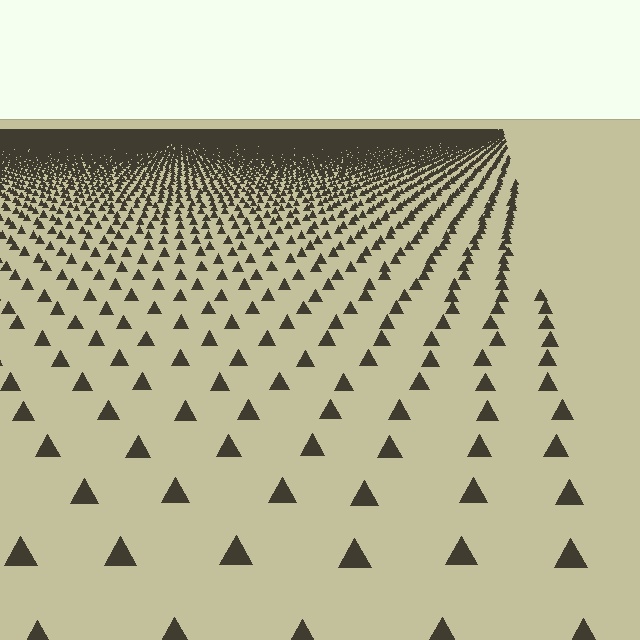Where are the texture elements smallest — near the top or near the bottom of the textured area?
Near the top.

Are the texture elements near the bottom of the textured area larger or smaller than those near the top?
Larger. Near the bottom, elements are closer to the viewer and appear at a bigger on-screen size.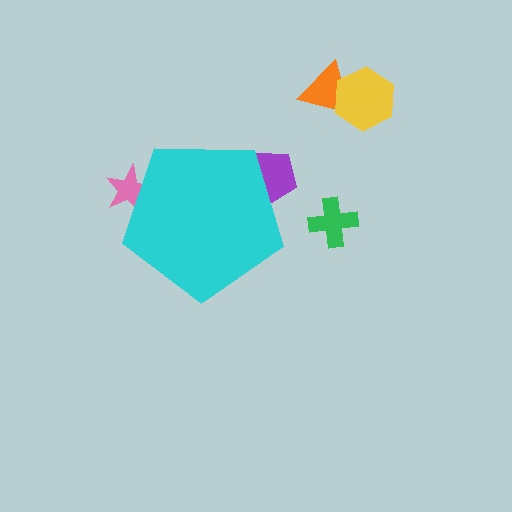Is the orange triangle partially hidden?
No, the orange triangle is fully visible.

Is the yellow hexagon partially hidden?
No, the yellow hexagon is fully visible.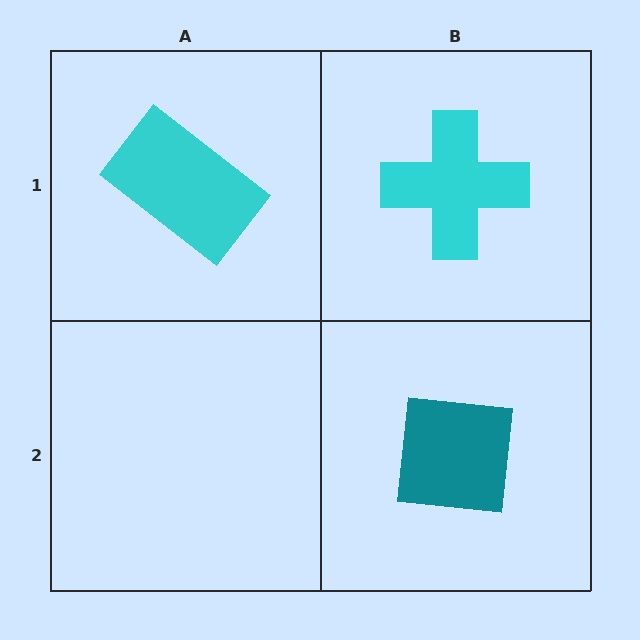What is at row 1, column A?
A cyan rectangle.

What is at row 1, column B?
A cyan cross.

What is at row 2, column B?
A teal square.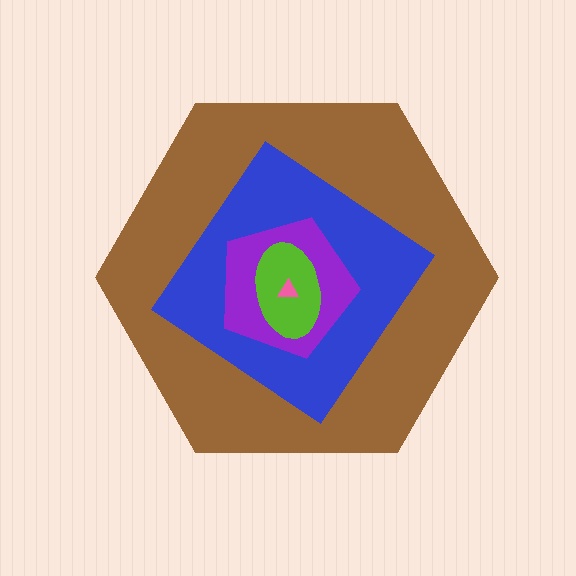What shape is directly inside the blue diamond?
The purple pentagon.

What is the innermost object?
The pink triangle.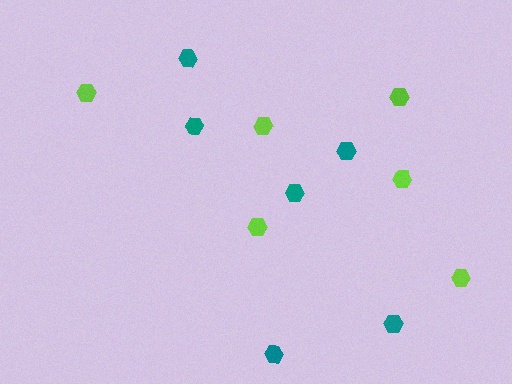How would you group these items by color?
There are 2 groups: one group of lime hexagons (6) and one group of teal hexagons (6).